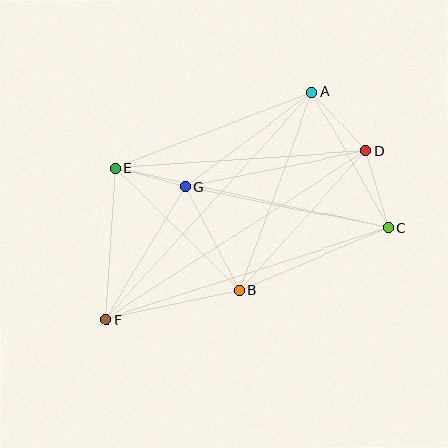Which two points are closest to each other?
Points E and G are closest to each other.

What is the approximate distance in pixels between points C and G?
The distance between C and G is approximately 207 pixels.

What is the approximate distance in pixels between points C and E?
The distance between C and E is approximately 280 pixels.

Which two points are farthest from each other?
Points D and F are farthest from each other.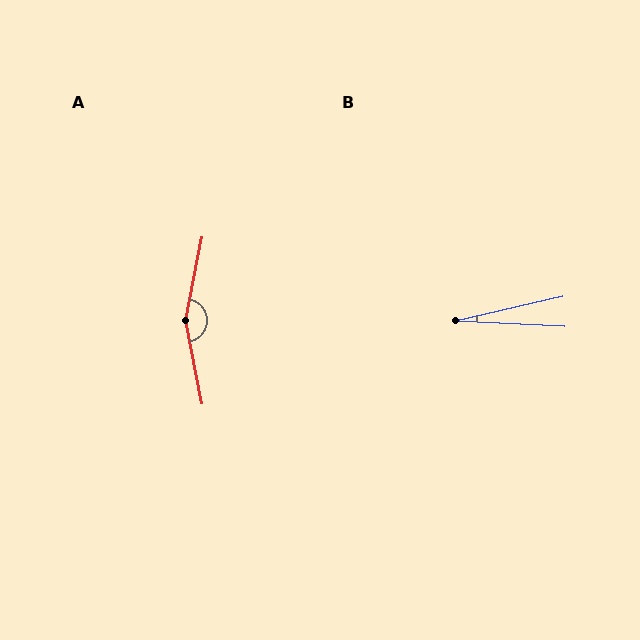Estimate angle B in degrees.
Approximately 15 degrees.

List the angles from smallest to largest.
B (15°), A (158°).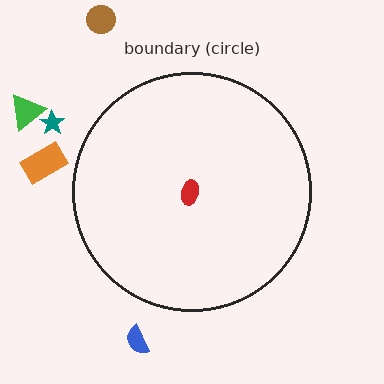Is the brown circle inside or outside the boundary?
Outside.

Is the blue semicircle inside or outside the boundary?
Outside.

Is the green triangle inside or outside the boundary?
Outside.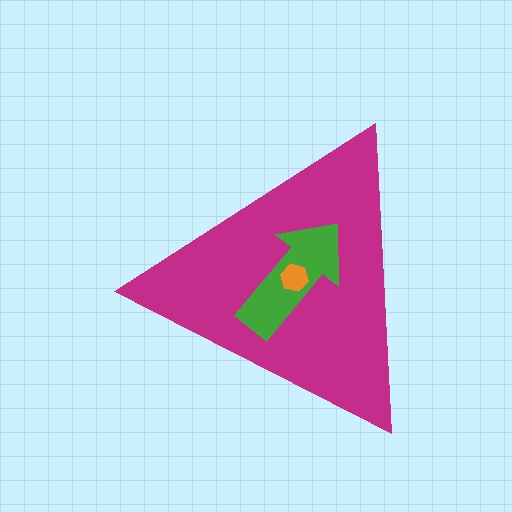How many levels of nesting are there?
3.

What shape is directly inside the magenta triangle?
The green arrow.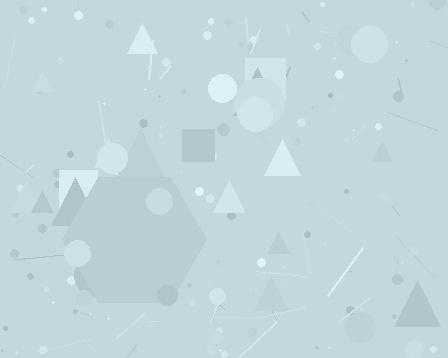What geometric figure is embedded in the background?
A hexagon is embedded in the background.